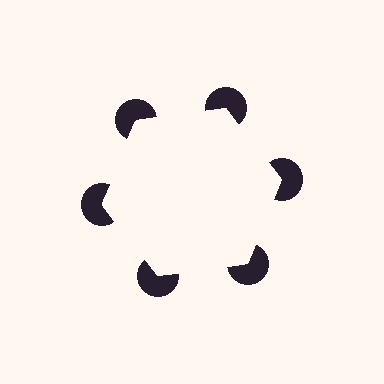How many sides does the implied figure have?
6 sides.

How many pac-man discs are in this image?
There are 6 — one at each vertex of the illusory hexagon.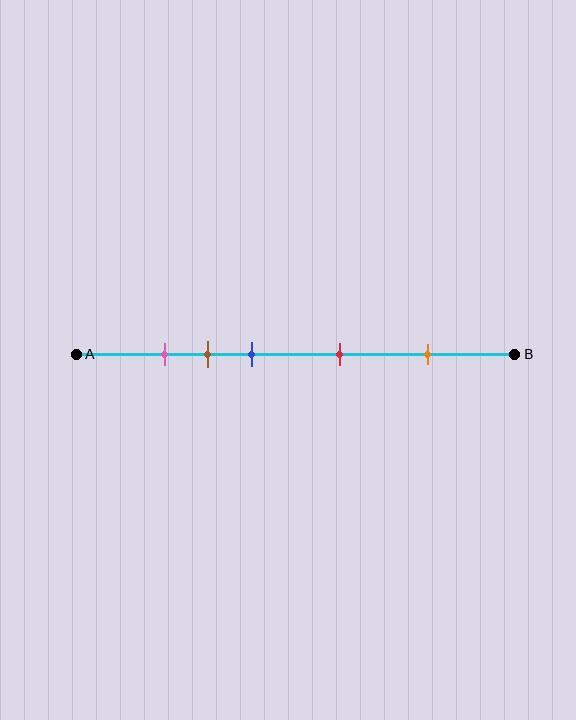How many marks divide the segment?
There are 5 marks dividing the segment.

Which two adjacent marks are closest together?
The pink and brown marks are the closest adjacent pair.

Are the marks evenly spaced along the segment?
No, the marks are not evenly spaced.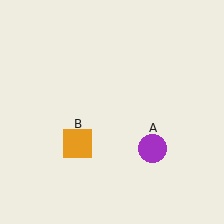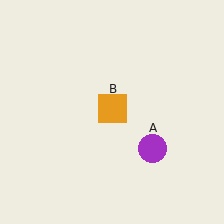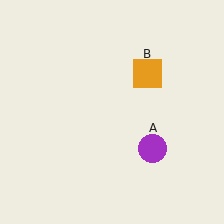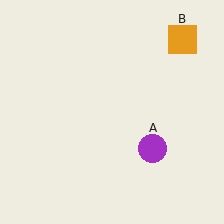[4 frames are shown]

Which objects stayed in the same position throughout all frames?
Purple circle (object A) remained stationary.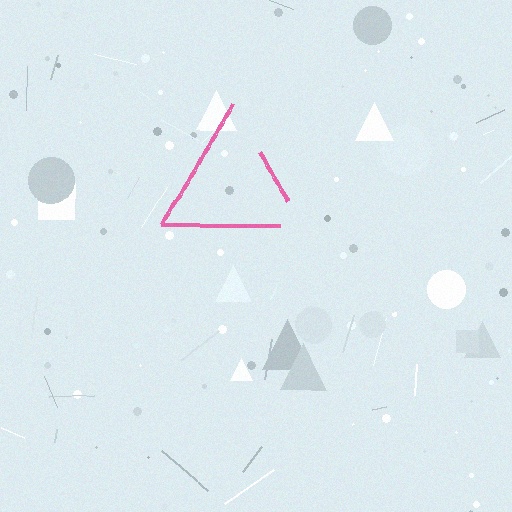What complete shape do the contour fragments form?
The contour fragments form a triangle.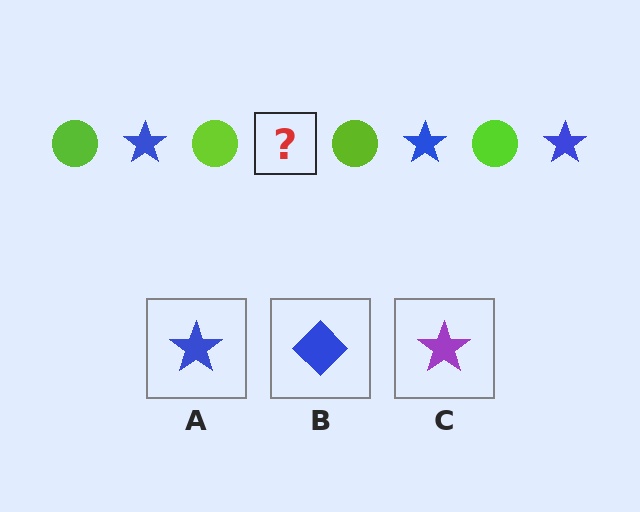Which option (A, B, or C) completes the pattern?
A.